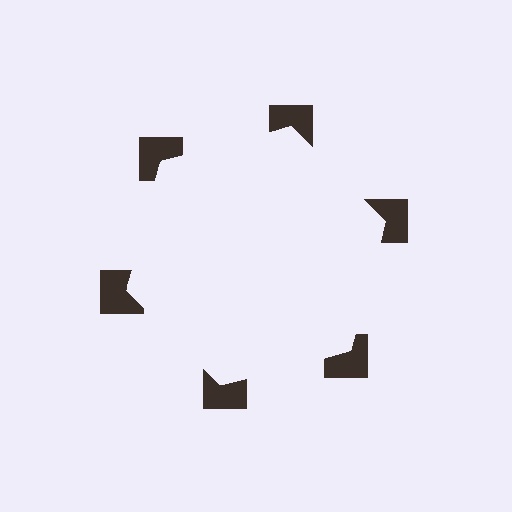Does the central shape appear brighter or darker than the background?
It typically appears slightly brighter than the background, even though no actual brightness change is drawn.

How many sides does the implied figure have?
6 sides.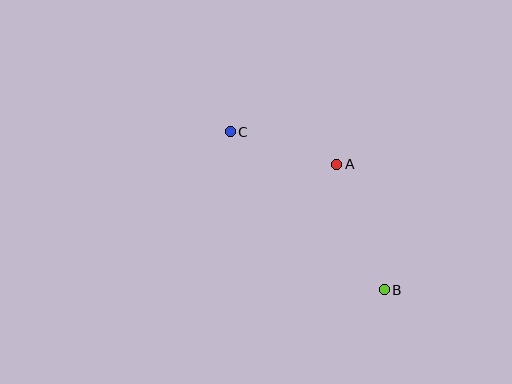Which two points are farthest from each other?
Points B and C are farthest from each other.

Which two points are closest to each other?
Points A and C are closest to each other.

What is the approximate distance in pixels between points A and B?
The distance between A and B is approximately 134 pixels.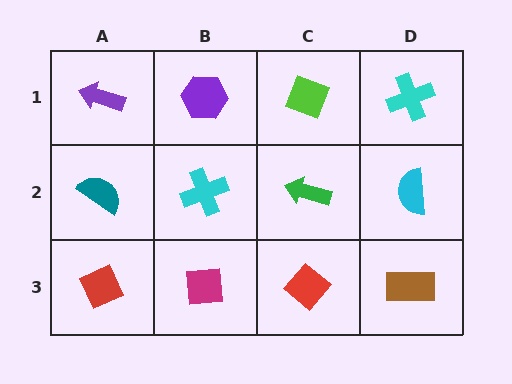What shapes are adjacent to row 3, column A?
A teal semicircle (row 2, column A), a magenta square (row 3, column B).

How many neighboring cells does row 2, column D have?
3.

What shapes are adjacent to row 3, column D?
A cyan semicircle (row 2, column D), a red diamond (row 3, column C).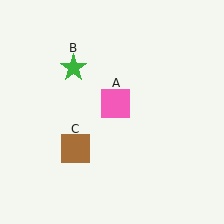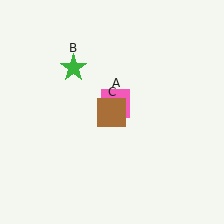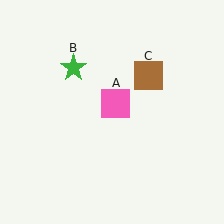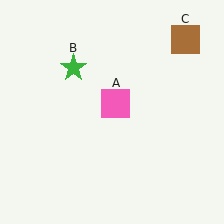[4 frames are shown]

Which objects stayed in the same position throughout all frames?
Pink square (object A) and green star (object B) remained stationary.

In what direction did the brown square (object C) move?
The brown square (object C) moved up and to the right.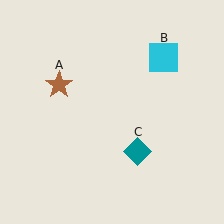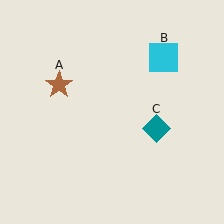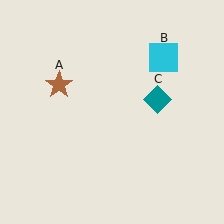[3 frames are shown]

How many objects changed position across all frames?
1 object changed position: teal diamond (object C).